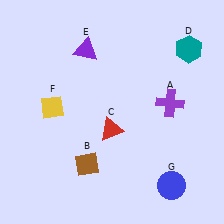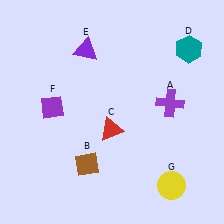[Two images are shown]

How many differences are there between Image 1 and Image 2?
There are 2 differences between the two images.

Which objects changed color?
F changed from yellow to purple. G changed from blue to yellow.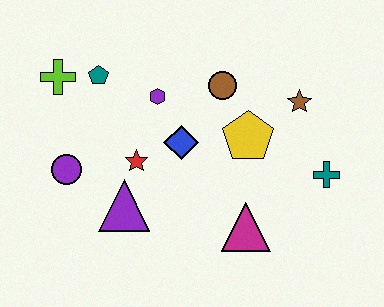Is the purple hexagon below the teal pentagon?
Yes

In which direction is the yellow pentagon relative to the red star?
The yellow pentagon is to the right of the red star.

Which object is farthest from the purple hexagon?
The teal cross is farthest from the purple hexagon.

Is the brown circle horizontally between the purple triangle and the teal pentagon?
No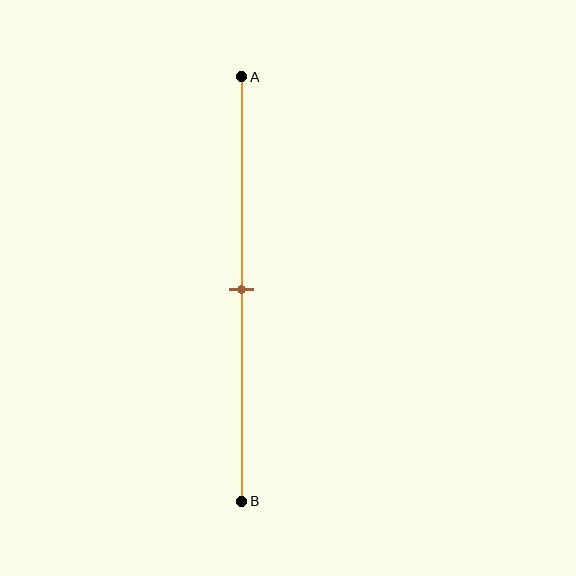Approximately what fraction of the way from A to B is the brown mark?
The brown mark is approximately 50% of the way from A to B.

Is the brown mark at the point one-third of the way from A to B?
No, the mark is at about 50% from A, not at the 33% one-third point.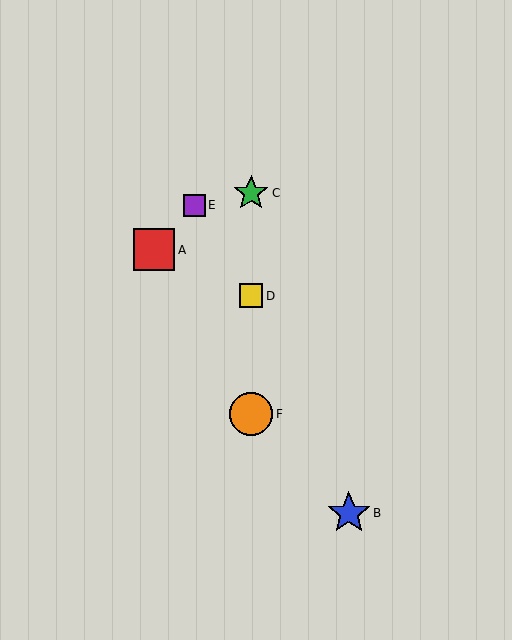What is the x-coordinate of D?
Object D is at x≈251.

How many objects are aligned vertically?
3 objects (C, D, F) are aligned vertically.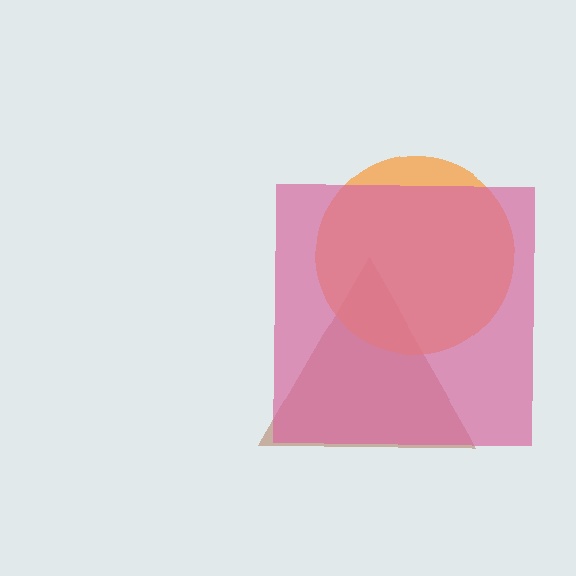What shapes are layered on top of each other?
The layered shapes are: a brown triangle, an orange circle, a pink square.